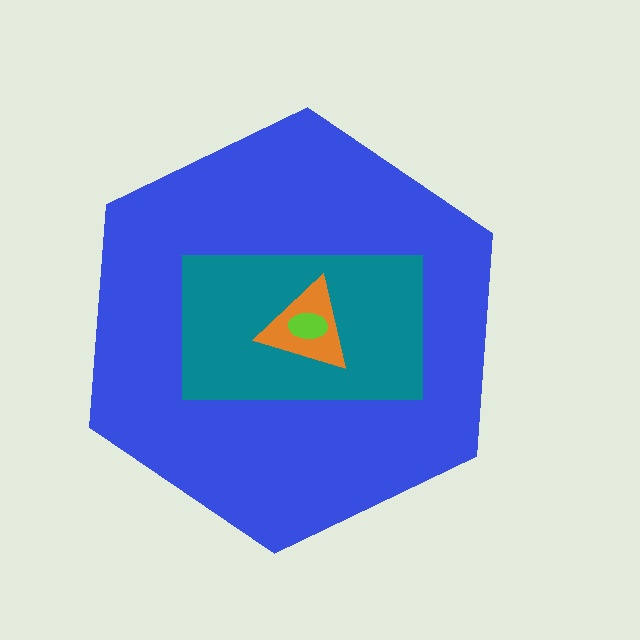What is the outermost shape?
The blue hexagon.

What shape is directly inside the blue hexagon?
The teal rectangle.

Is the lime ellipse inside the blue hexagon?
Yes.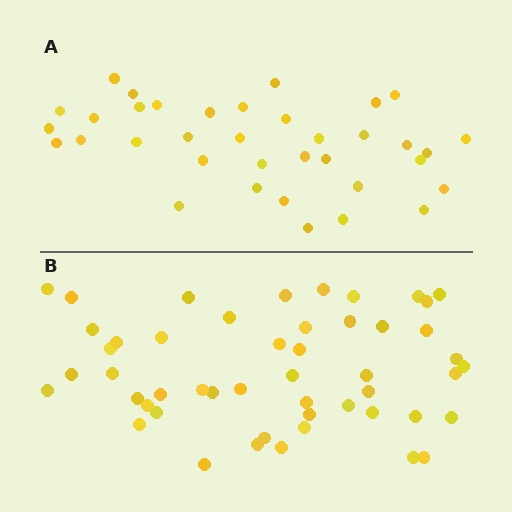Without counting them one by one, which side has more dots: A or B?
Region B (the bottom region) has more dots.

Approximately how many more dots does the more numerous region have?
Region B has approximately 15 more dots than region A.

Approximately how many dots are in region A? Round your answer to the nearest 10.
About 40 dots. (The exact count is 36, which rounds to 40.)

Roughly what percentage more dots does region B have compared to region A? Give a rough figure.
About 40% more.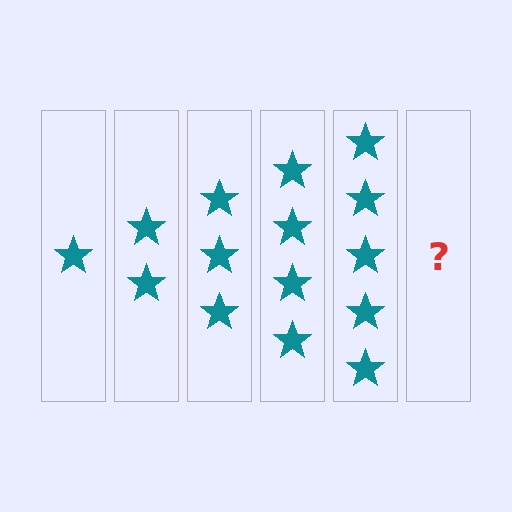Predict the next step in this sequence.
The next step is 6 stars.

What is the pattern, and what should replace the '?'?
The pattern is that each step adds one more star. The '?' should be 6 stars.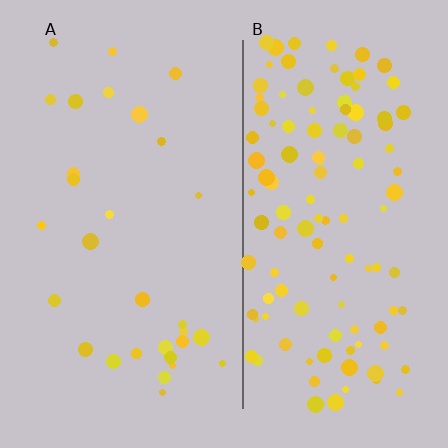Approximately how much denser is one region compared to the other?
Approximately 3.8× — region B over region A.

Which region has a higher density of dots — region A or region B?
B (the right).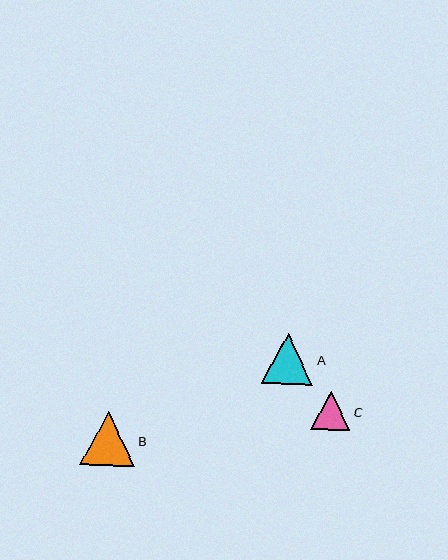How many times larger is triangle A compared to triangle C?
Triangle A is approximately 1.3 times the size of triangle C.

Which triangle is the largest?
Triangle B is the largest with a size of approximately 54 pixels.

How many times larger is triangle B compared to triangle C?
Triangle B is approximately 1.4 times the size of triangle C.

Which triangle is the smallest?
Triangle C is the smallest with a size of approximately 39 pixels.